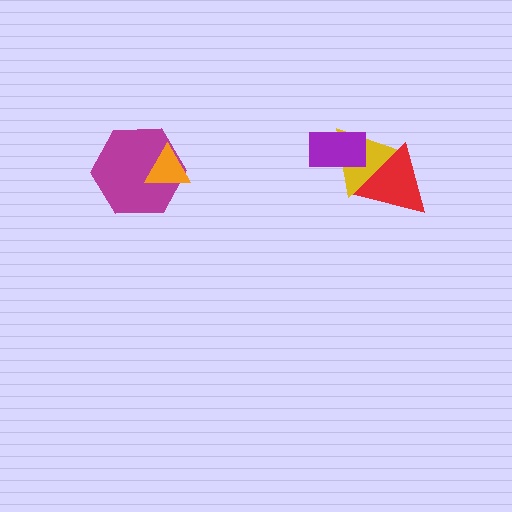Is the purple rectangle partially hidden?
No, no other shape covers it.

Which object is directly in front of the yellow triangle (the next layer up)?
The red triangle is directly in front of the yellow triangle.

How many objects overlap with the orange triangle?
1 object overlaps with the orange triangle.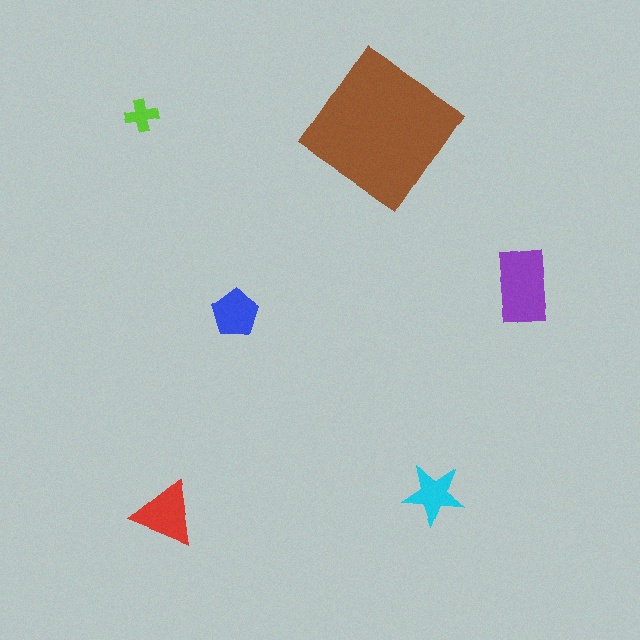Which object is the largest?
The brown diamond.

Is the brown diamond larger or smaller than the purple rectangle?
Larger.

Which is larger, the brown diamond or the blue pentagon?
The brown diamond.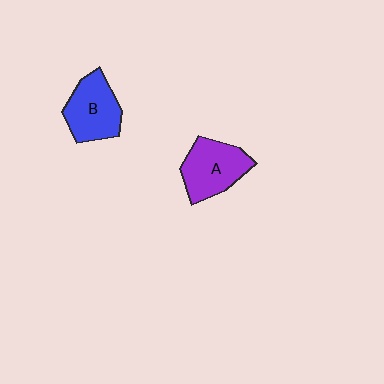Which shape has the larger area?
Shape A (purple).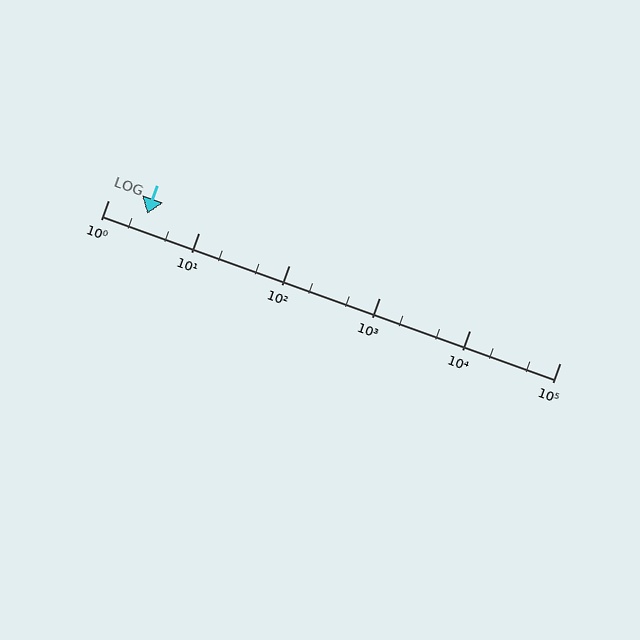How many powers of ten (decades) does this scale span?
The scale spans 5 decades, from 1 to 100000.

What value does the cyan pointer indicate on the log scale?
The pointer indicates approximately 2.7.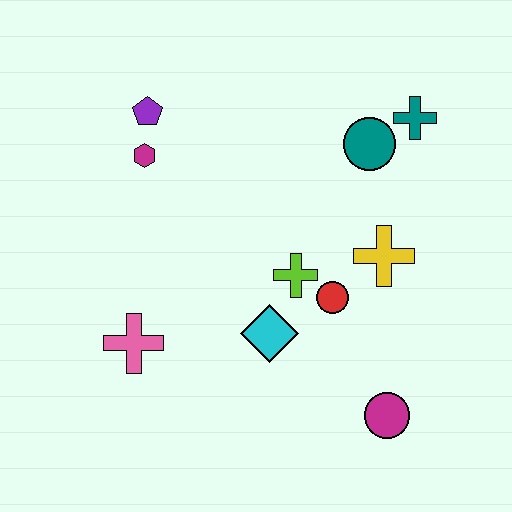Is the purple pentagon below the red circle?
No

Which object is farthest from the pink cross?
The teal cross is farthest from the pink cross.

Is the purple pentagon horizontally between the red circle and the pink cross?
Yes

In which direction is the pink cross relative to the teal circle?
The pink cross is to the left of the teal circle.